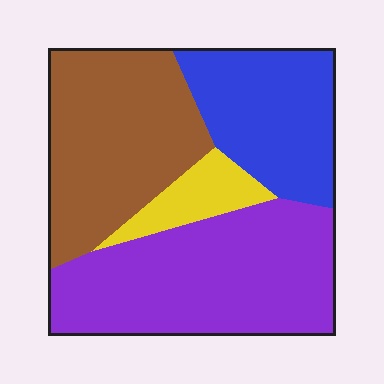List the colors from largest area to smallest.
From largest to smallest: purple, brown, blue, yellow.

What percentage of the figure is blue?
Blue covers about 25% of the figure.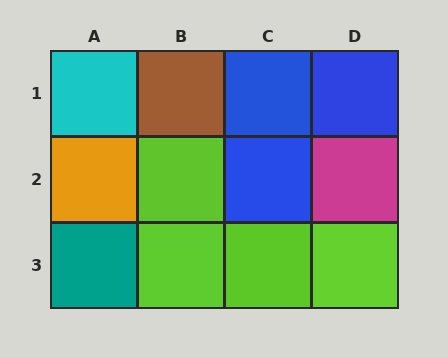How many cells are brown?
1 cell is brown.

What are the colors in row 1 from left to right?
Cyan, brown, blue, blue.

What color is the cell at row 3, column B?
Lime.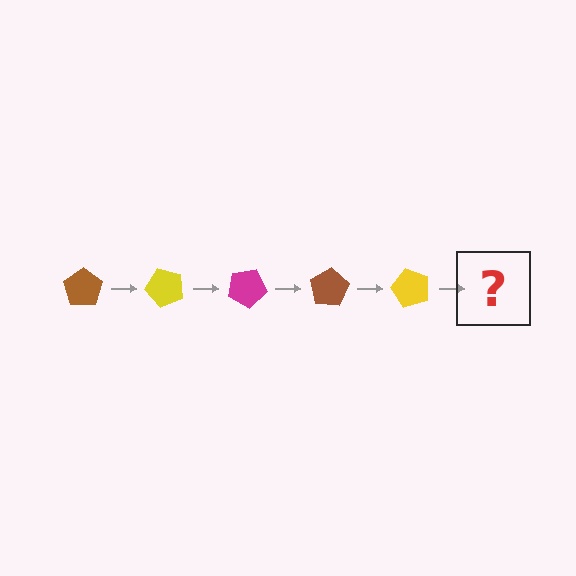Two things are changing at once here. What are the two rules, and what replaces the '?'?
The two rules are that it rotates 50 degrees each step and the color cycles through brown, yellow, and magenta. The '?' should be a magenta pentagon, rotated 250 degrees from the start.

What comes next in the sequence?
The next element should be a magenta pentagon, rotated 250 degrees from the start.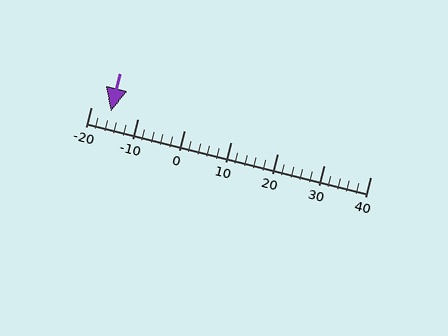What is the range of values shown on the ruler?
The ruler shows values from -20 to 40.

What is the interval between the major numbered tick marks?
The major tick marks are spaced 10 units apart.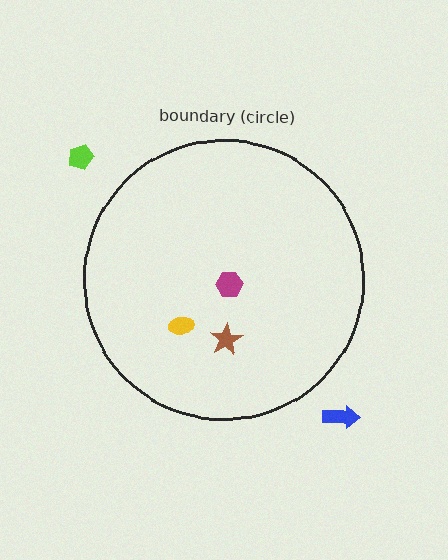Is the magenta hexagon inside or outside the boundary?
Inside.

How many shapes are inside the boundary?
3 inside, 2 outside.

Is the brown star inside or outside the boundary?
Inside.